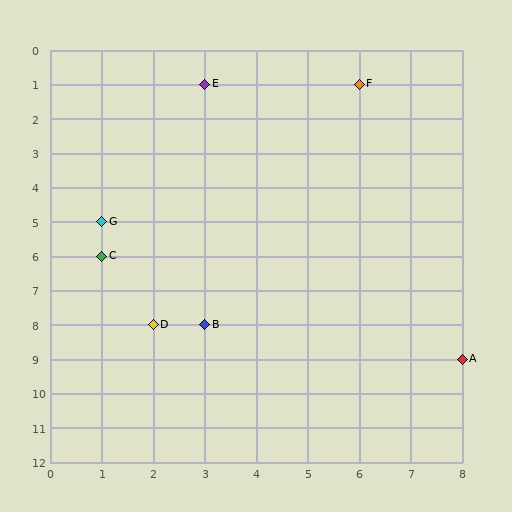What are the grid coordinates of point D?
Point D is at grid coordinates (2, 8).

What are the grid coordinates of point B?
Point B is at grid coordinates (3, 8).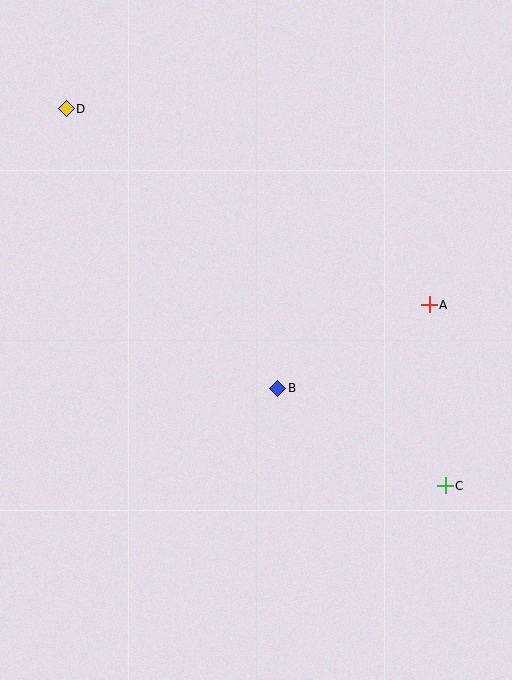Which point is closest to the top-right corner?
Point A is closest to the top-right corner.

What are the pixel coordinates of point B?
Point B is at (278, 388).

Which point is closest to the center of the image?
Point B at (278, 388) is closest to the center.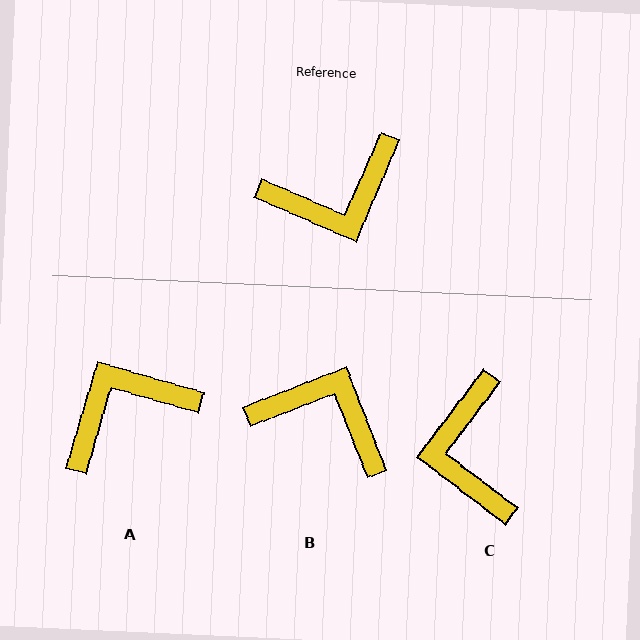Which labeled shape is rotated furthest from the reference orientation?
A, about 173 degrees away.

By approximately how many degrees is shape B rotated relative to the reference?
Approximately 135 degrees counter-clockwise.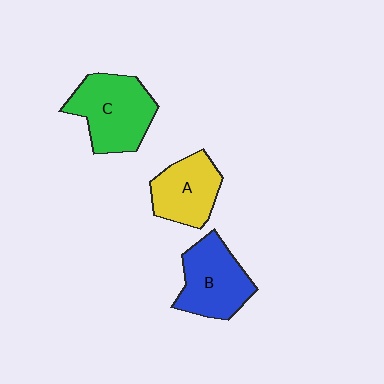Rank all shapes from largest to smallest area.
From largest to smallest: C (green), B (blue), A (yellow).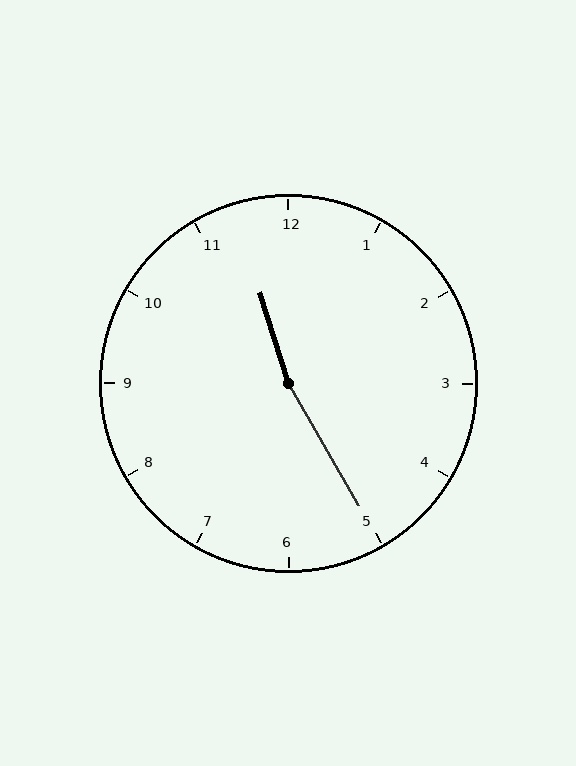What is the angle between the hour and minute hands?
Approximately 168 degrees.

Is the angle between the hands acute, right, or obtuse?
It is obtuse.